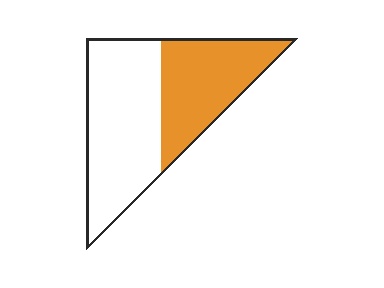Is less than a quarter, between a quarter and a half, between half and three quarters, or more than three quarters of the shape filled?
Between a quarter and a half.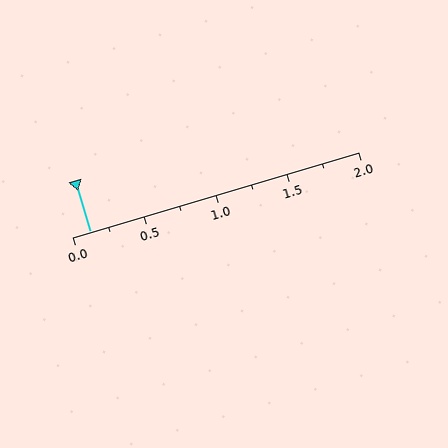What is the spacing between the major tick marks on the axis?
The major ticks are spaced 0.5 apart.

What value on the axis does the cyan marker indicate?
The marker indicates approximately 0.12.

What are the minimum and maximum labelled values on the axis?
The axis runs from 0.0 to 2.0.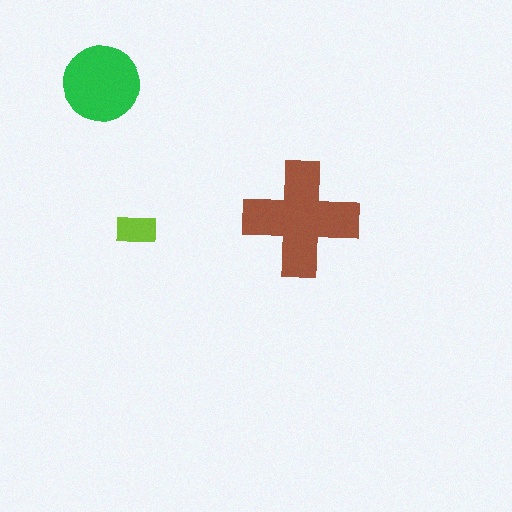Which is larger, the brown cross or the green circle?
The brown cross.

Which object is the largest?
The brown cross.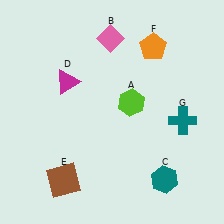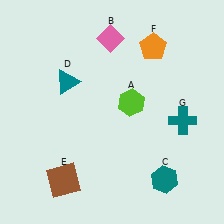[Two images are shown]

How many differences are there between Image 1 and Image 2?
There is 1 difference between the two images.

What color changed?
The triangle (D) changed from magenta in Image 1 to teal in Image 2.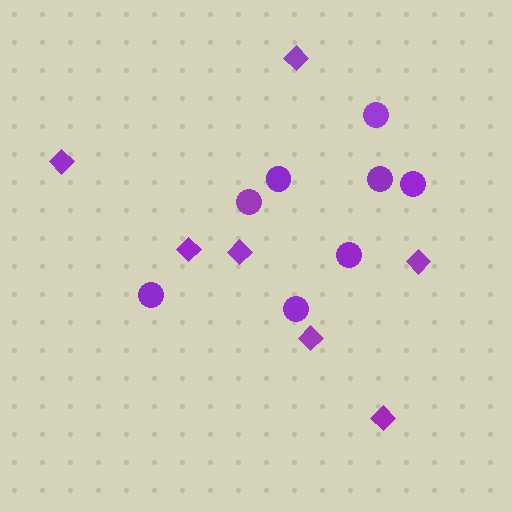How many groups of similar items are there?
There are 2 groups: one group of circles (8) and one group of diamonds (7).